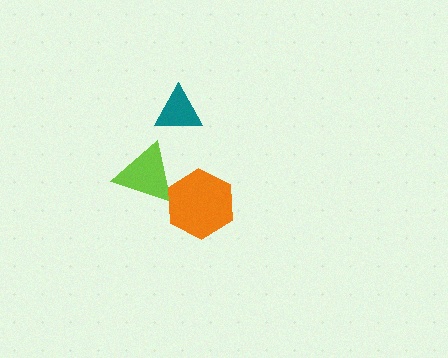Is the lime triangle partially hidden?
Yes, it is partially covered by another shape.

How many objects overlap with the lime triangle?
1 object overlaps with the lime triangle.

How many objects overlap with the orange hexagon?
1 object overlaps with the orange hexagon.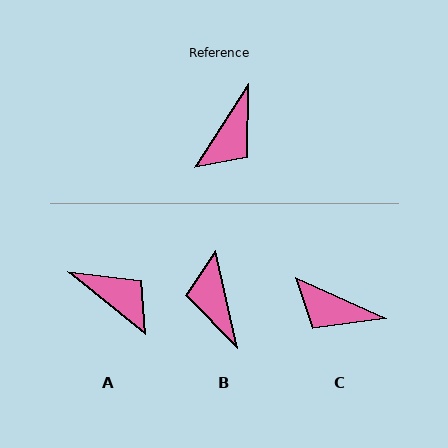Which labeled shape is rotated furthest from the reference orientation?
B, about 135 degrees away.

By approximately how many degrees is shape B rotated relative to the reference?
Approximately 135 degrees clockwise.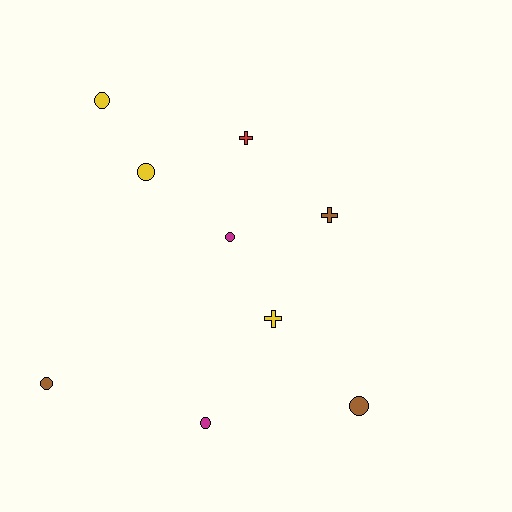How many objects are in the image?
There are 9 objects.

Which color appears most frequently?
Brown, with 3 objects.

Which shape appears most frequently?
Circle, with 6 objects.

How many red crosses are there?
There is 1 red cross.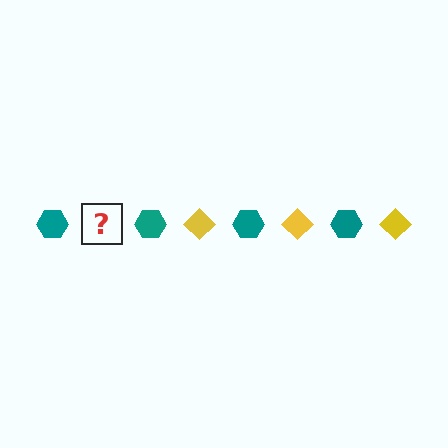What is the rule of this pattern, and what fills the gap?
The rule is that the pattern alternates between teal hexagon and yellow diamond. The gap should be filled with a yellow diamond.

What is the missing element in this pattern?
The missing element is a yellow diamond.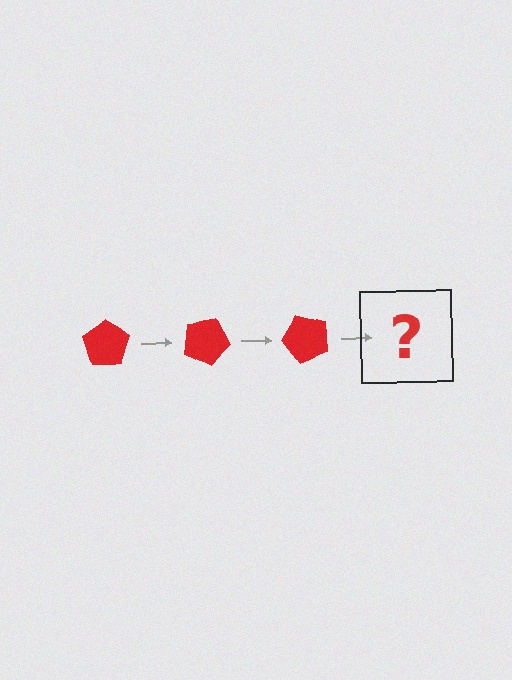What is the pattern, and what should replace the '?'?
The pattern is that the pentagon rotates 25 degrees each step. The '?' should be a red pentagon rotated 75 degrees.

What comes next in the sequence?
The next element should be a red pentagon rotated 75 degrees.